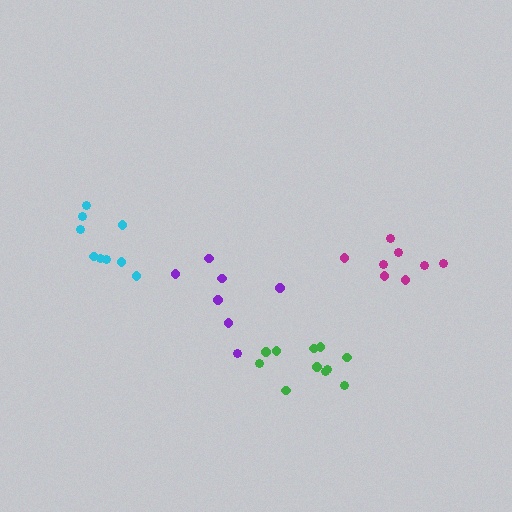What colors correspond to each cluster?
The clusters are colored: green, magenta, cyan, purple.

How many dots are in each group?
Group 1: 11 dots, Group 2: 8 dots, Group 3: 9 dots, Group 4: 7 dots (35 total).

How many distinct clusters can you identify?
There are 4 distinct clusters.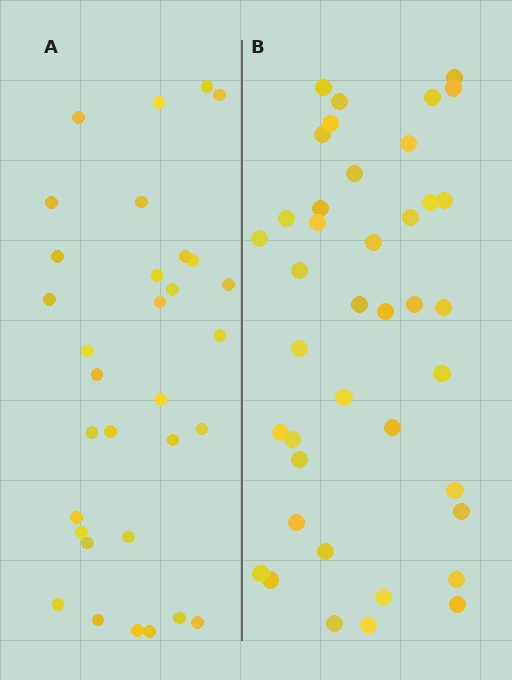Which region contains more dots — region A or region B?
Region B (the right region) has more dots.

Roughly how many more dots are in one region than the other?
Region B has roughly 8 or so more dots than region A.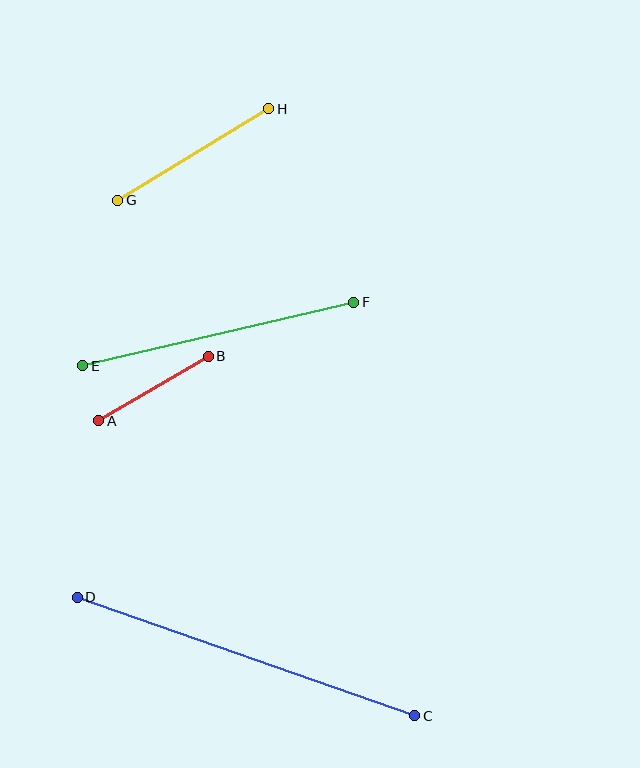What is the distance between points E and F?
The distance is approximately 278 pixels.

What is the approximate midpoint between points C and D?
The midpoint is at approximately (246, 656) pixels.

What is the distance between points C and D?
The distance is approximately 358 pixels.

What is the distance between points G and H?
The distance is approximately 177 pixels.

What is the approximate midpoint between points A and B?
The midpoint is at approximately (154, 389) pixels.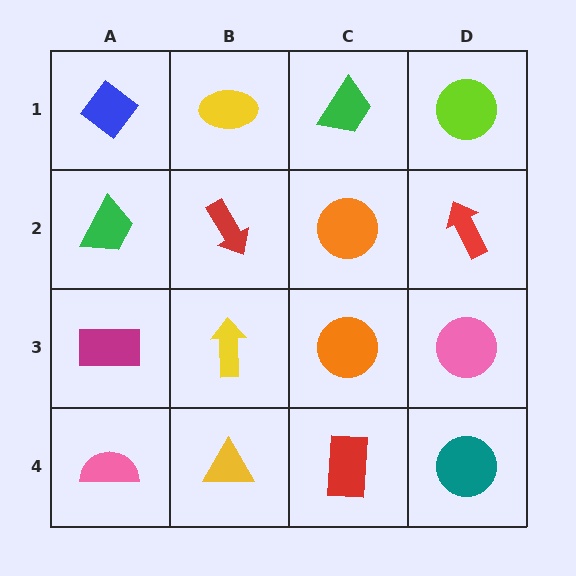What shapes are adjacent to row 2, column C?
A green trapezoid (row 1, column C), an orange circle (row 3, column C), a red arrow (row 2, column B), a red arrow (row 2, column D).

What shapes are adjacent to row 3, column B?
A red arrow (row 2, column B), a yellow triangle (row 4, column B), a magenta rectangle (row 3, column A), an orange circle (row 3, column C).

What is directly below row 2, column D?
A pink circle.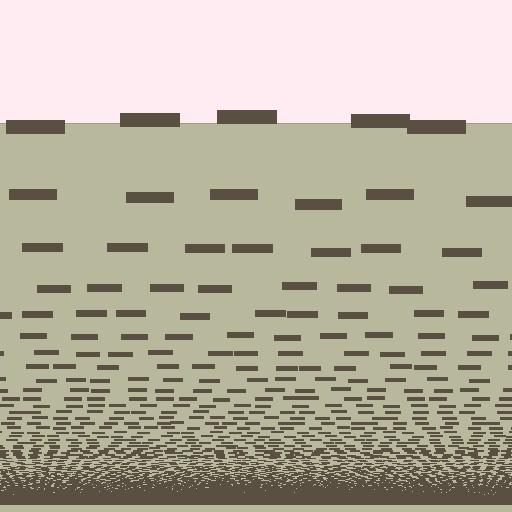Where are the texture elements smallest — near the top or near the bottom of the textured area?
Near the bottom.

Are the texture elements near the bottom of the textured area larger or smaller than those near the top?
Smaller. The gradient is inverted — elements near the bottom are smaller and denser.